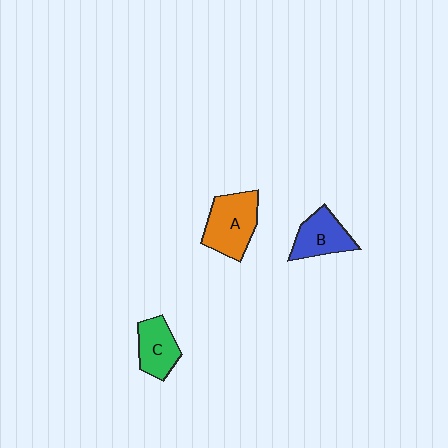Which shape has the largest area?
Shape A (orange).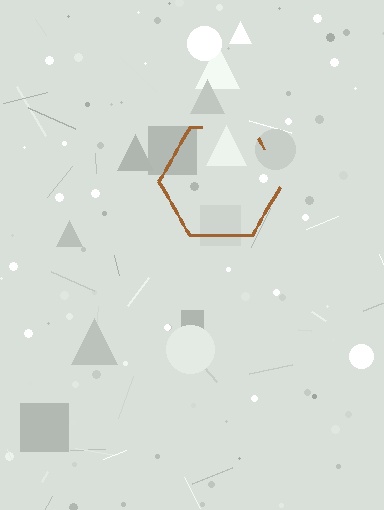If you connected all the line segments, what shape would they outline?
They would outline a hexagon.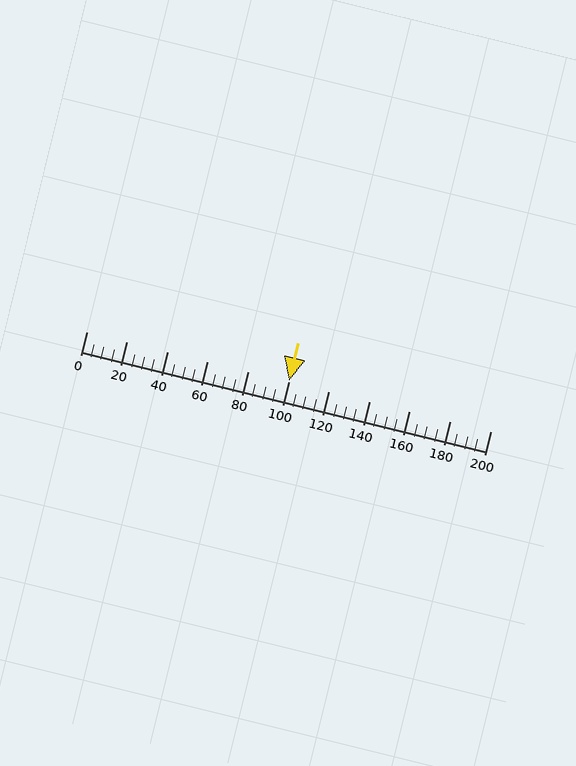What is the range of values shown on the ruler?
The ruler shows values from 0 to 200.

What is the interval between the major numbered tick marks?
The major tick marks are spaced 20 units apart.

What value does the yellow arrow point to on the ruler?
The yellow arrow points to approximately 100.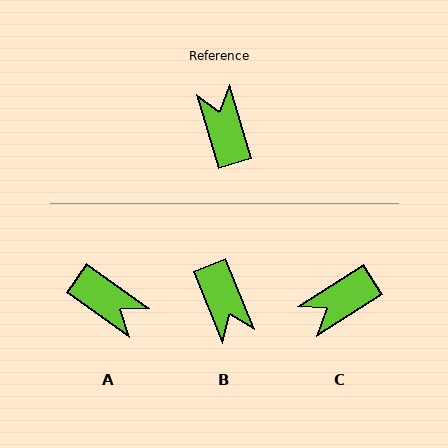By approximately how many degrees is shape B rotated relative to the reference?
Approximately 174 degrees clockwise.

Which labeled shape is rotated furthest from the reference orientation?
B, about 174 degrees away.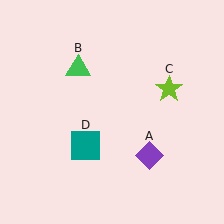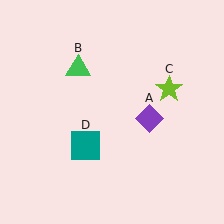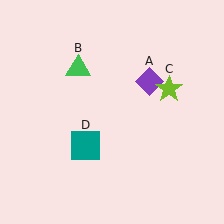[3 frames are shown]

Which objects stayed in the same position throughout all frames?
Green triangle (object B) and lime star (object C) and teal square (object D) remained stationary.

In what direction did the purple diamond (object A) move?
The purple diamond (object A) moved up.